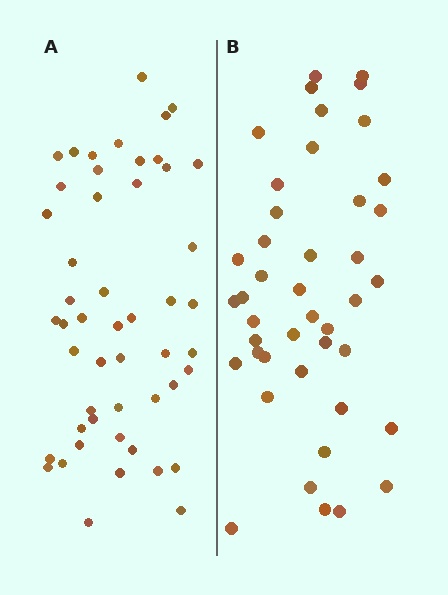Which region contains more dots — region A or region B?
Region A (the left region) has more dots.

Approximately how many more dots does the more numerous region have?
Region A has roughly 8 or so more dots than region B.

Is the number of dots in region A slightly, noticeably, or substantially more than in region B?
Region A has only slightly more — the two regions are fairly close. The ratio is roughly 1.2 to 1.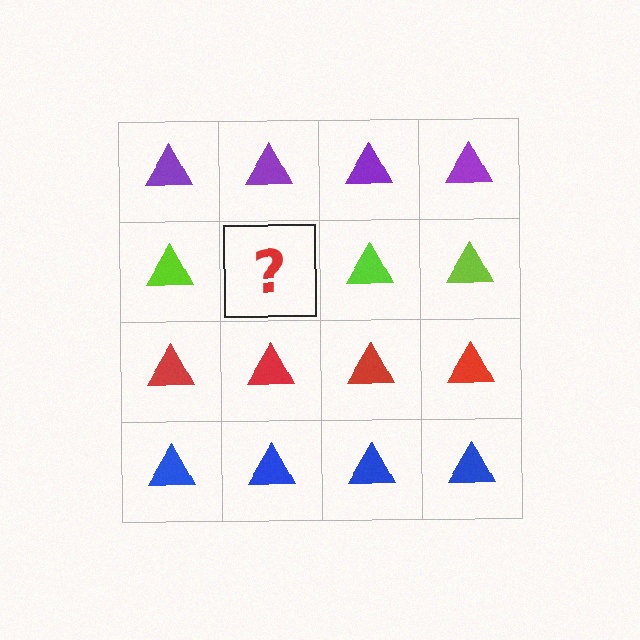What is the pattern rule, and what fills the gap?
The rule is that each row has a consistent color. The gap should be filled with a lime triangle.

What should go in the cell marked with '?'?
The missing cell should contain a lime triangle.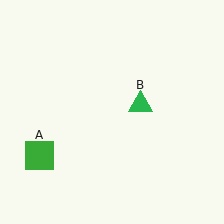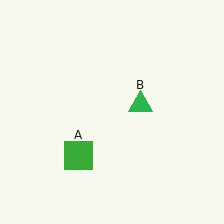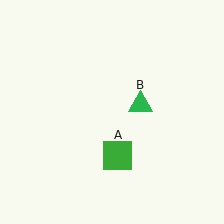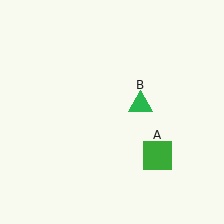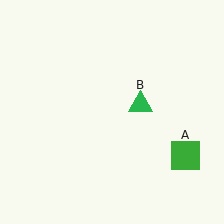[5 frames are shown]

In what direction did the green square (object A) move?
The green square (object A) moved right.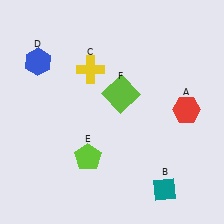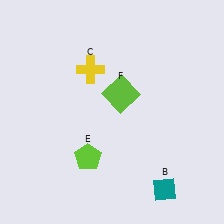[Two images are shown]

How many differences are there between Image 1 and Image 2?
There are 2 differences between the two images.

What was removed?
The red hexagon (A), the blue hexagon (D) were removed in Image 2.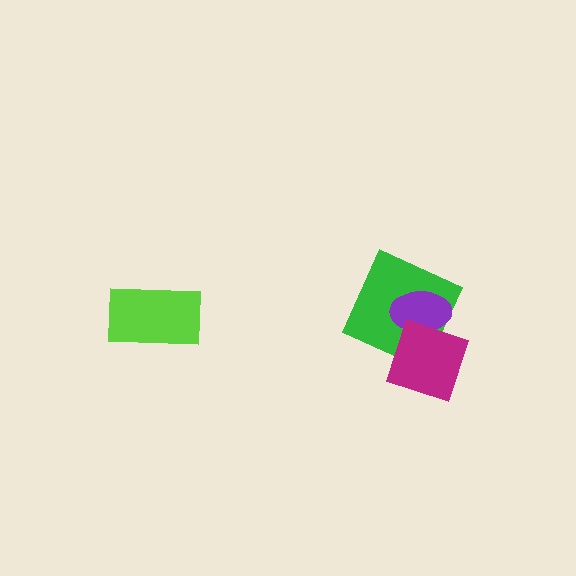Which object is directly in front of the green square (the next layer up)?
The purple ellipse is directly in front of the green square.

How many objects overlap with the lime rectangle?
0 objects overlap with the lime rectangle.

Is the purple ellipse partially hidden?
Yes, it is partially covered by another shape.